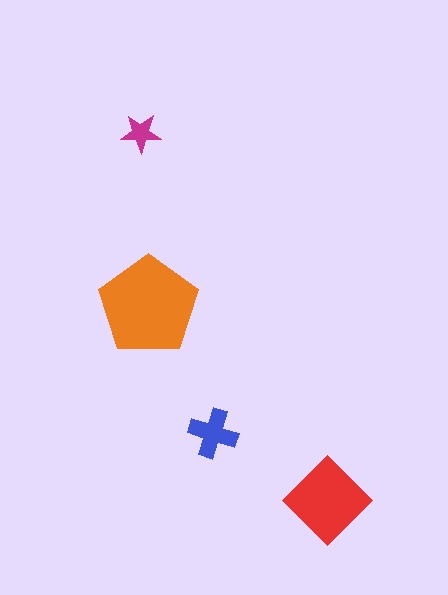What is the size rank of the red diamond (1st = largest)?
2nd.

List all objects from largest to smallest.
The orange pentagon, the red diamond, the blue cross, the magenta star.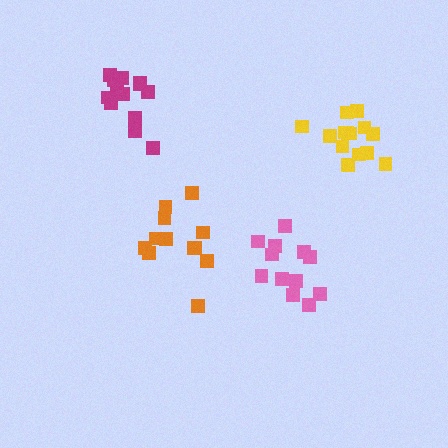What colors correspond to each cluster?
The clusters are colored: orange, magenta, yellow, pink.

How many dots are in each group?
Group 1: 12 dots, Group 2: 13 dots, Group 3: 14 dots, Group 4: 12 dots (51 total).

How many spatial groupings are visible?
There are 4 spatial groupings.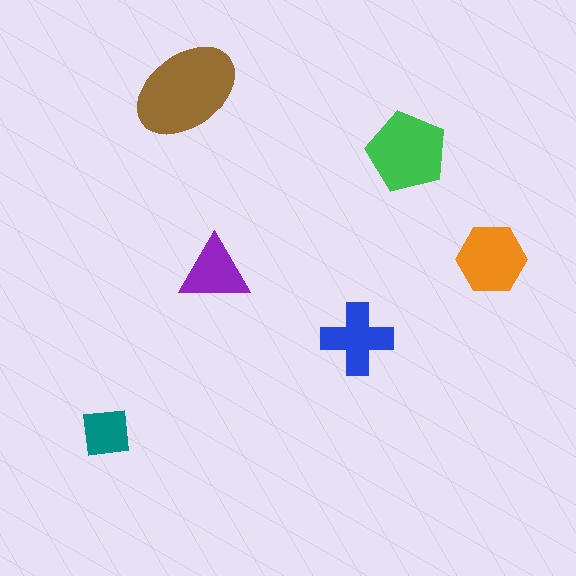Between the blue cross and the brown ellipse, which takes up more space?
The brown ellipse.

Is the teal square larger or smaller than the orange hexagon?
Smaller.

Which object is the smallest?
The teal square.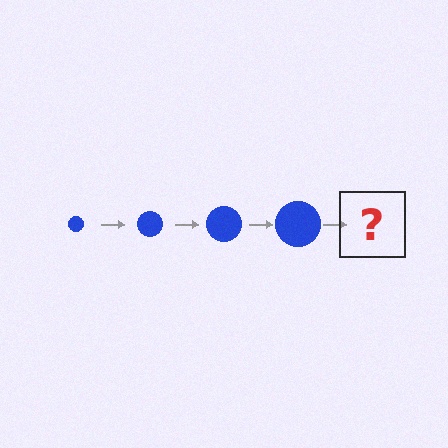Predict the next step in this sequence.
The next step is a blue circle, larger than the previous one.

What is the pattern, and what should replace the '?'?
The pattern is that the circle gets progressively larger each step. The '?' should be a blue circle, larger than the previous one.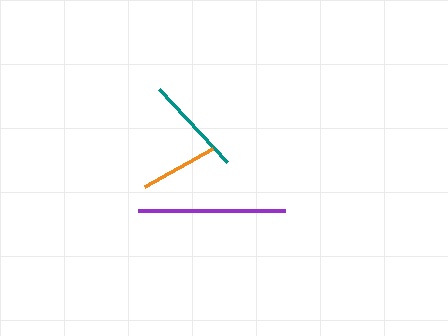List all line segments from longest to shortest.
From longest to shortest: purple, teal, orange.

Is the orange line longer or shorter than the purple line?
The purple line is longer than the orange line.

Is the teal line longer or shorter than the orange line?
The teal line is longer than the orange line.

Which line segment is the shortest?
The orange line is the shortest at approximately 77 pixels.